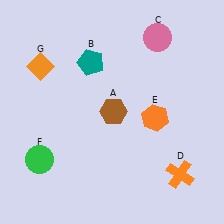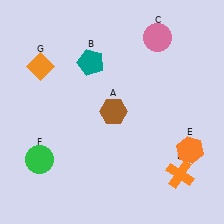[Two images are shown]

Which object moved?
The orange hexagon (E) moved right.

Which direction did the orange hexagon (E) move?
The orange hexagon (E) moved right.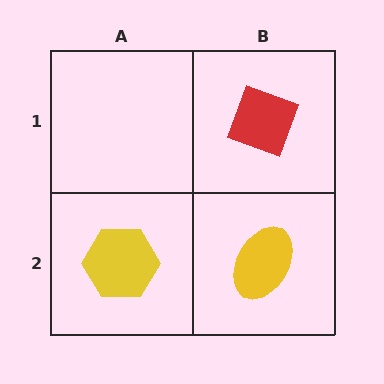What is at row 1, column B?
A red diamond.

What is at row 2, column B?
A yellow ellipse.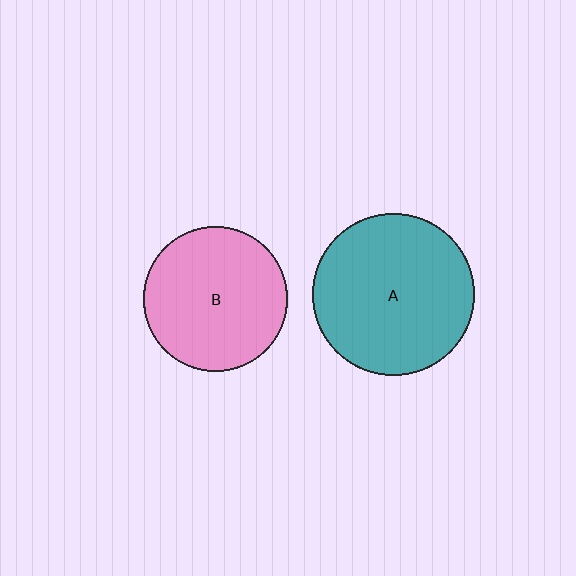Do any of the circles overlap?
No, none of the circles overlap.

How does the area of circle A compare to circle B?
Approximately 1.2 times.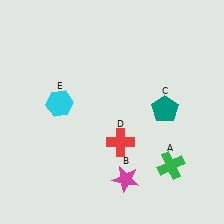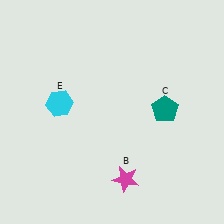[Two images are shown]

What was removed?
The green cross (A), the red cross (D) were removed in Image 2.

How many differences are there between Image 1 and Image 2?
There are 2 differences between the two images.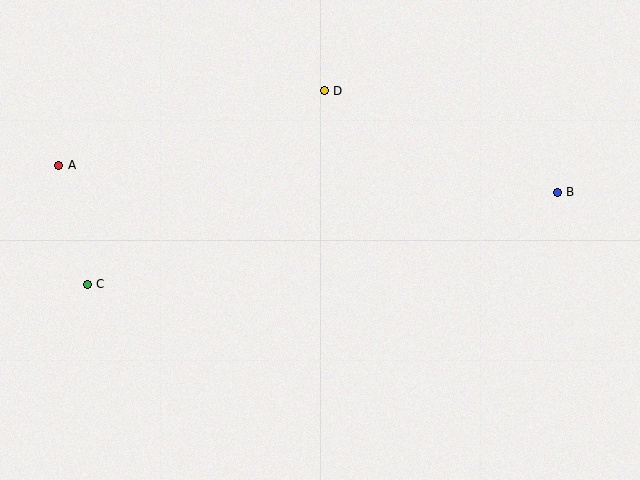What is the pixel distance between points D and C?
The distance between D and C is 306 pixels.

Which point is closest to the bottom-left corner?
Point C is closest to the bottom-left corner.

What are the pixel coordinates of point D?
Point D is at (324, 91).